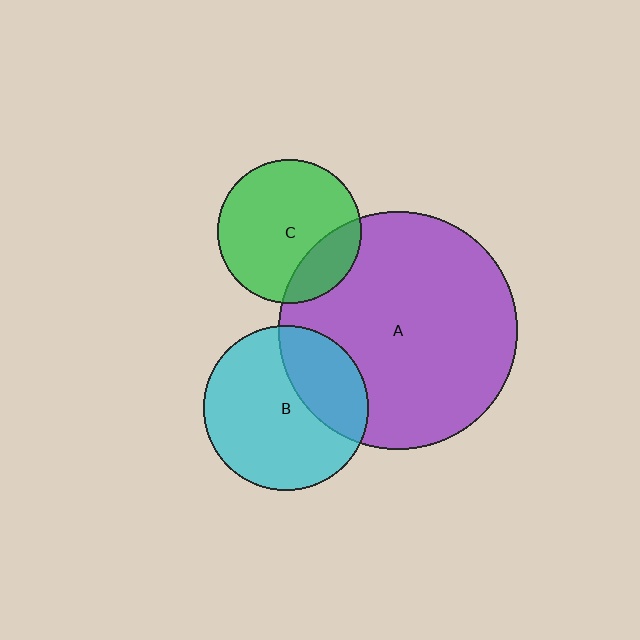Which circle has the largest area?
Circle A (purple).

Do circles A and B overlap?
Yes.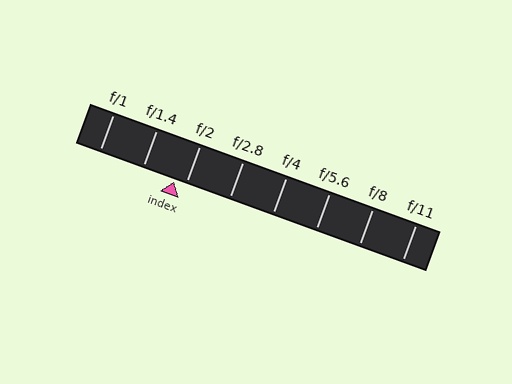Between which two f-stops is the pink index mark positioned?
The index mark is between f/1.4 and f/2.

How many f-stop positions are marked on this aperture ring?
There are 8 f-stop positions marked.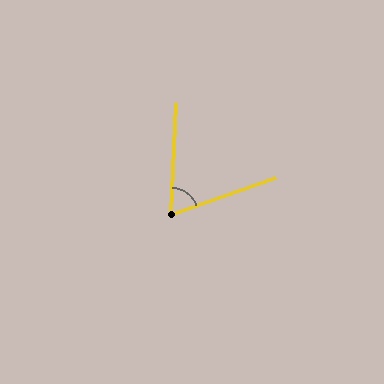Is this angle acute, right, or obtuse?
It is acute.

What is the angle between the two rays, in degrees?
Approximately 68 degrees.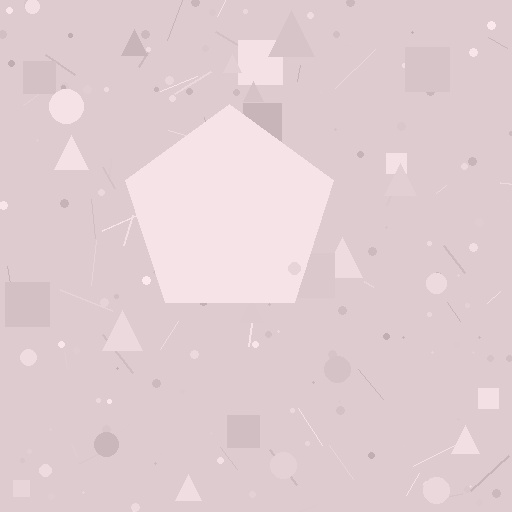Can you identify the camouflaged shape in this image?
The camouflaged shape is a pentagon.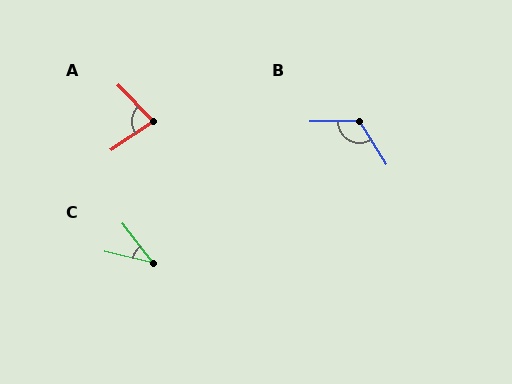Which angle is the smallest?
C, at approximately 39 degrees.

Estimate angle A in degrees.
Approximately 79 degrees.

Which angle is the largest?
B, at approximately 121 degrees.